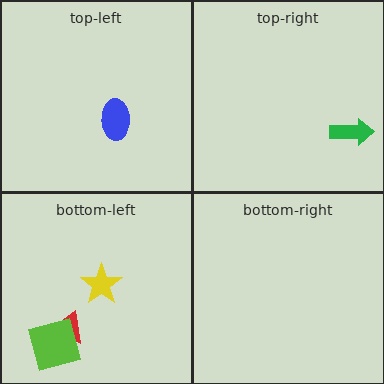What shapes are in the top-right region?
The green arrow.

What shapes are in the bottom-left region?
The red triangle, the yellow star, the lime square.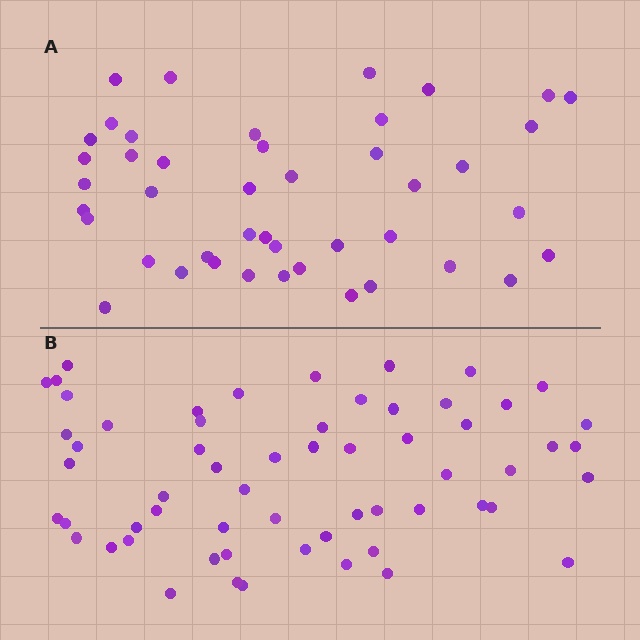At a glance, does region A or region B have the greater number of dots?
Region B (the bottom region) has more dots.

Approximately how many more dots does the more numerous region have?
Region B has approximately 15 more dots than region A.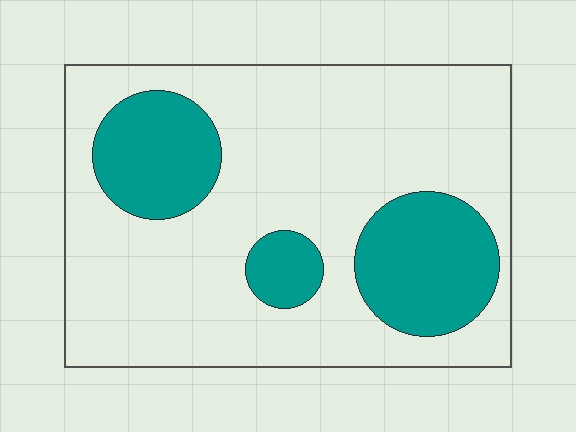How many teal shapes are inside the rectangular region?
3.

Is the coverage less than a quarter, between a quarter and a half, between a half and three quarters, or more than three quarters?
Between a quarter and a half.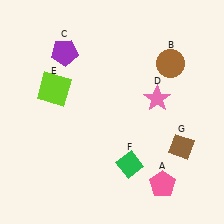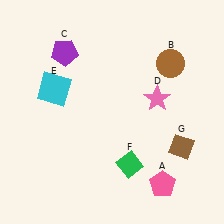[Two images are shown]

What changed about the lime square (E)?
In Image 1, E is lime. In Image 2, it changed to cyan.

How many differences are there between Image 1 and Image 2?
There is 1 difference between the two images.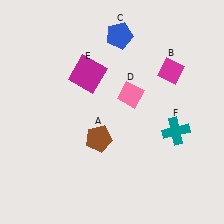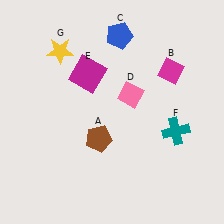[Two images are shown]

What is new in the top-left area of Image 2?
A yellow star (G) was added in the top-left area of Image 2.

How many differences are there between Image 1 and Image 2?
There is 1 difference between the two images.